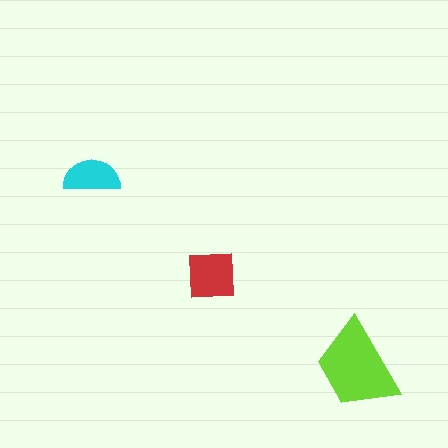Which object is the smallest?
The cyan semicircle.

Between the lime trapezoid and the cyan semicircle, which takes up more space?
The lime trapezoid.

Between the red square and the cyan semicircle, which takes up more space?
The red square.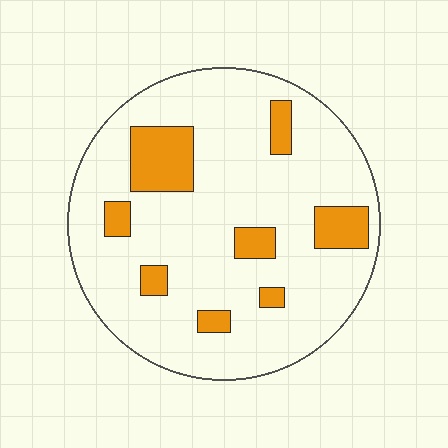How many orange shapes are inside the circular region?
8.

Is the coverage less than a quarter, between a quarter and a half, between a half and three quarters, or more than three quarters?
Less than a quarter.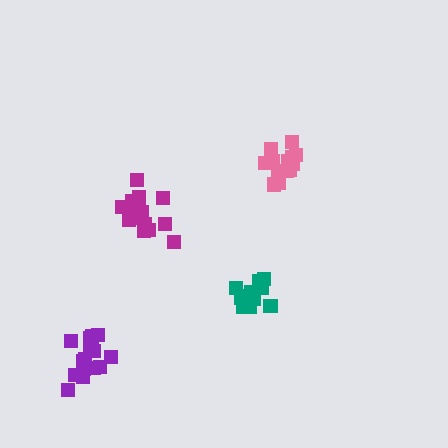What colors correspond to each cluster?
The clusters are colored: magenta, pink, teal, purple.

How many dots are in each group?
Group 1: 16 dots, Group 2: 14 dots, Group 3: 14 dots, Group 4: 15 dots (59 total).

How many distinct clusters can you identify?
There are 4 distinct clusters.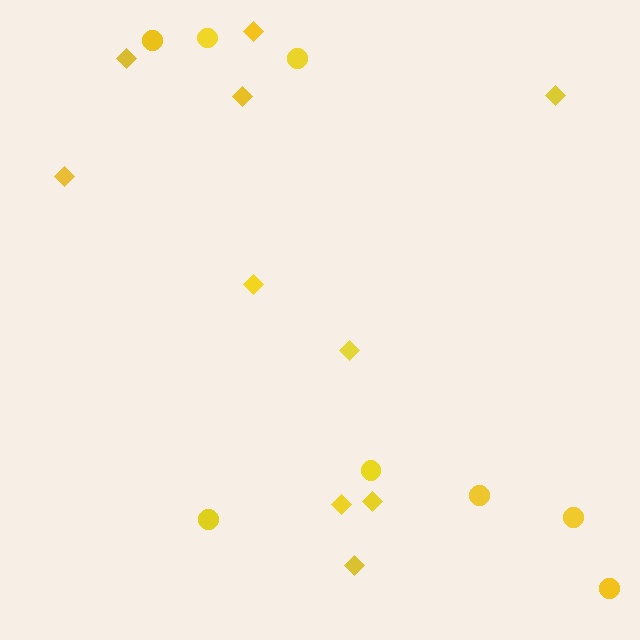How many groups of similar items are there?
There are 2 groups: one group of circles (8) and one group of diamonds (10).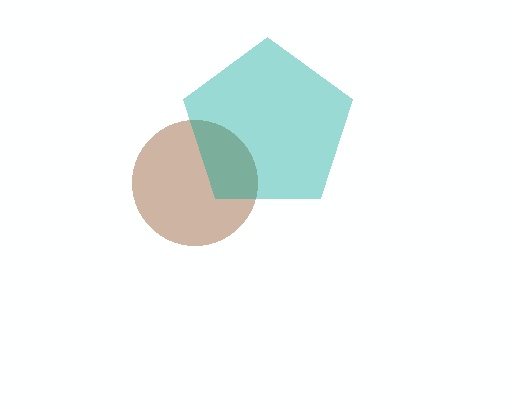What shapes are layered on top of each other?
The layered shapes are: a brown circle, a teal pentagon.